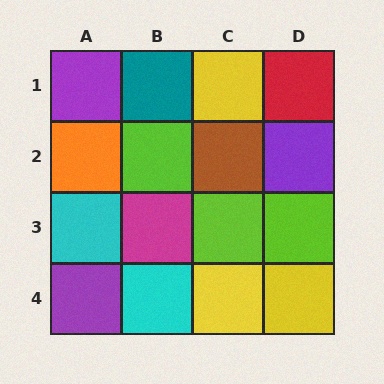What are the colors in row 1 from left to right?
Purple, teal, yellow, red.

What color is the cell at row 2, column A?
Orange.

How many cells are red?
1 cell is red.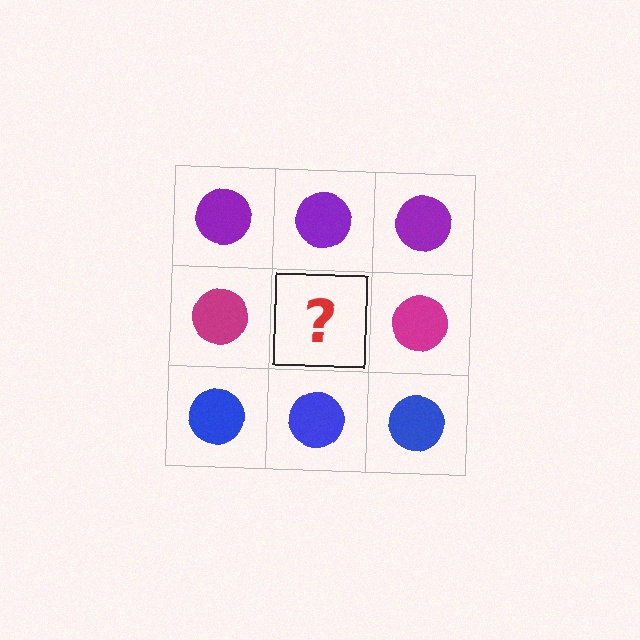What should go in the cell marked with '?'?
The missing cell should contain a magenta circle.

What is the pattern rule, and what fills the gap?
The rule is that each row has a consistent color. The gap should be filled with a magenta circle.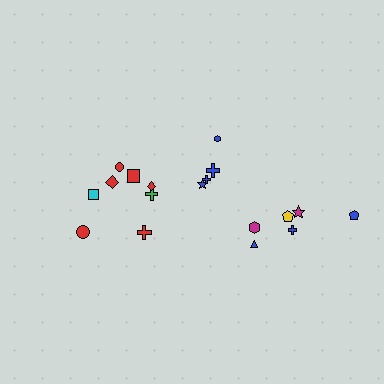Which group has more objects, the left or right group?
The right group.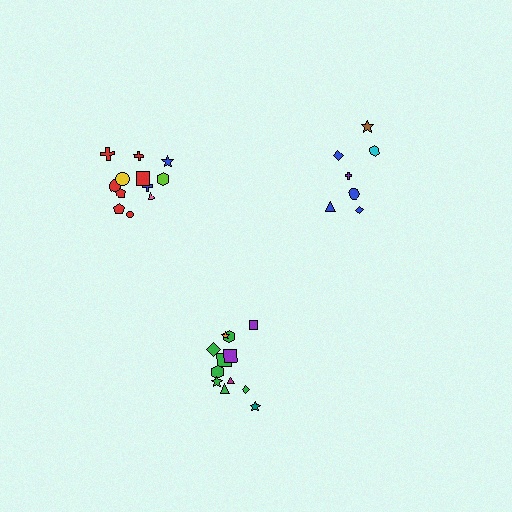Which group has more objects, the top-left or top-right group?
The top-left group.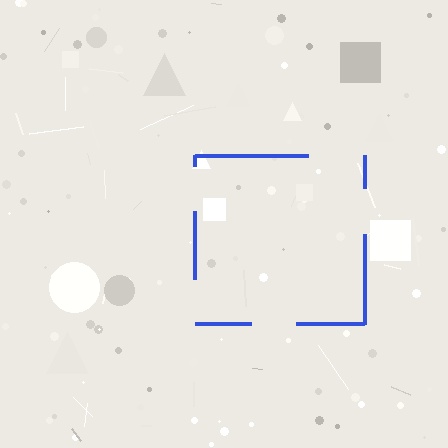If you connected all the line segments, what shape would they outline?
They would outline a square.